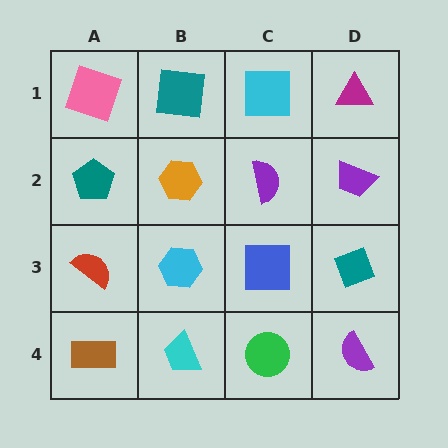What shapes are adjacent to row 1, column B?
An orange hexagon (row 2, column B), a pink square (row 1, column A), a cyan square (row 1, column C).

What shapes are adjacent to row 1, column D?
A purple trapezoid (row 2, column D), a cyan square (row 1, column C).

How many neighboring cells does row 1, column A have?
2.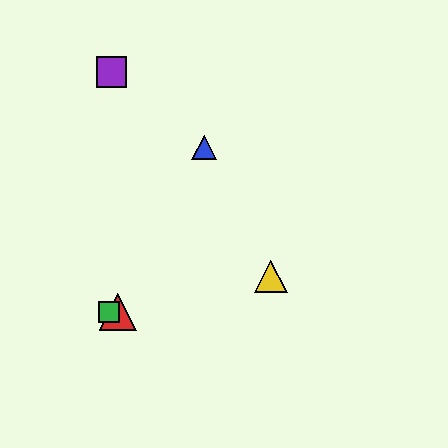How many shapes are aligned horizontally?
2 shapes (the red triangle, the green square) are aligned horizontally.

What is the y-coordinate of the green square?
The green square is at y≈312.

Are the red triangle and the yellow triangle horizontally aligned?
No, the red triangle is at y≈312 and the yellow triangle is at y≈277.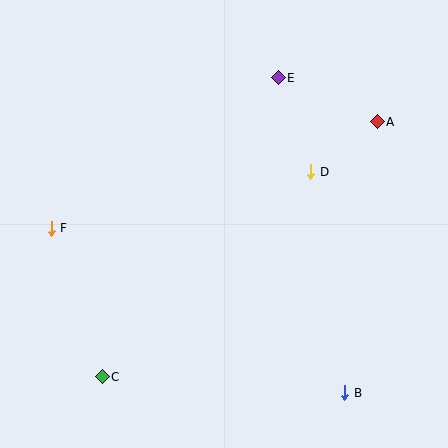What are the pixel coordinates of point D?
Point D is at (311, 172).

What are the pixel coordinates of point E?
Point E is at (278, 78).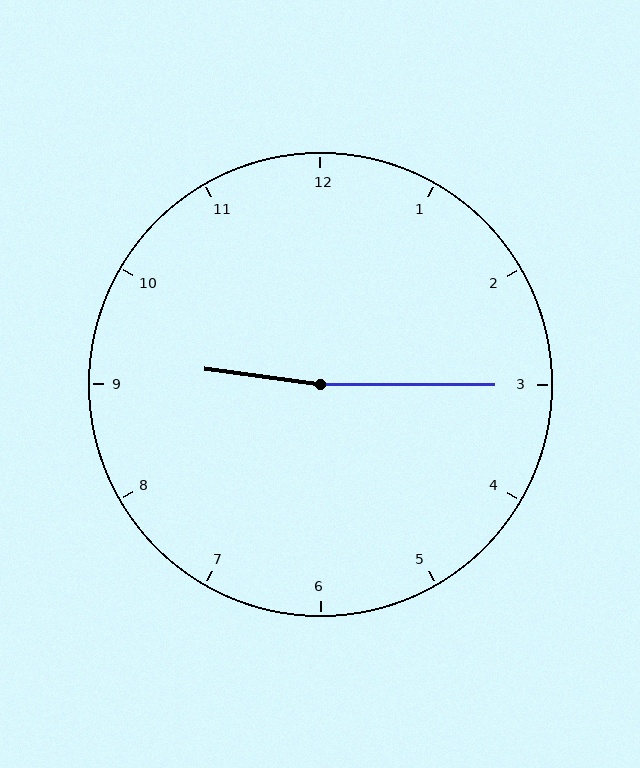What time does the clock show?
9:15.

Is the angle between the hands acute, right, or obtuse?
It is obtuse.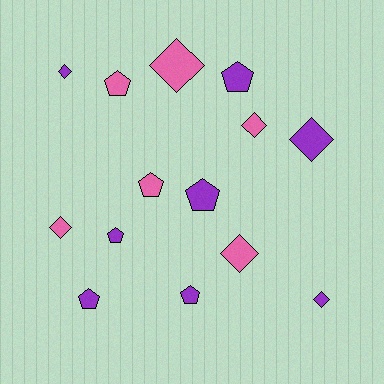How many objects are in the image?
There are 14 objects.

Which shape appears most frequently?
Diamond, with 7 objects.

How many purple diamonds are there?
There are 3 purple diamonds.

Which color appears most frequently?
Purple, with 8 objects.